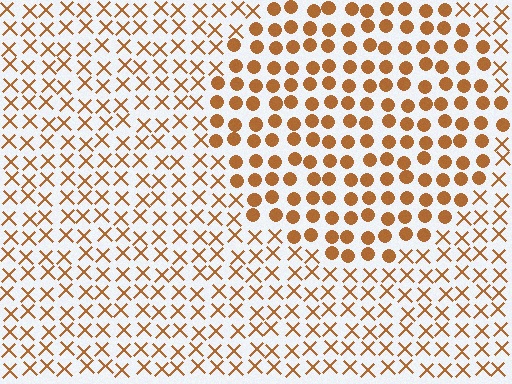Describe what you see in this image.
The image is filled with small brown elements arranged in a uniform grid. A circle-shaped region contains circles, while the surrounding area contains X marks. The boundary is defined purely by the change in element shape.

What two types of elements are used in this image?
The image uses circles inside the circle region and X marks outside it.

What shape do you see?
I see a circle.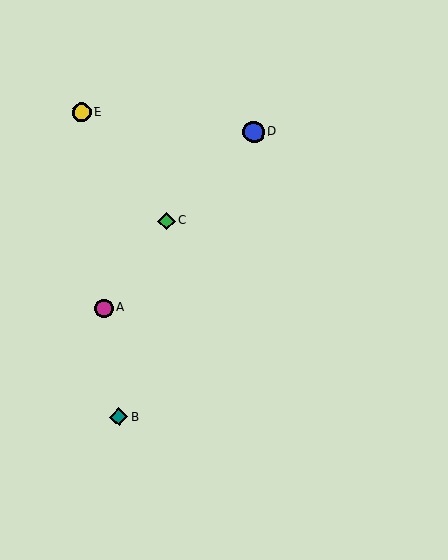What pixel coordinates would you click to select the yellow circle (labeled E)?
Click at (81, 113) to select the yellow circle E.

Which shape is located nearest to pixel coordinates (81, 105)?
The yellow circle (labeled E) at (81, 113) is nearest to that location.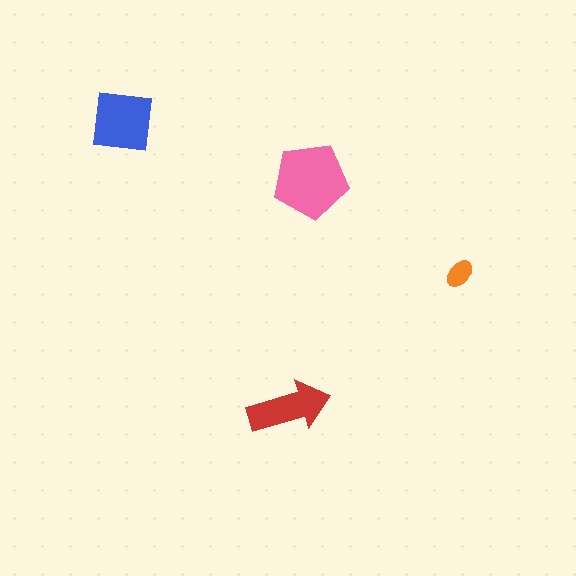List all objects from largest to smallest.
The pink pentagon, the blue square, the red arrow, the orange ellipse.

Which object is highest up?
The blue square is topmost.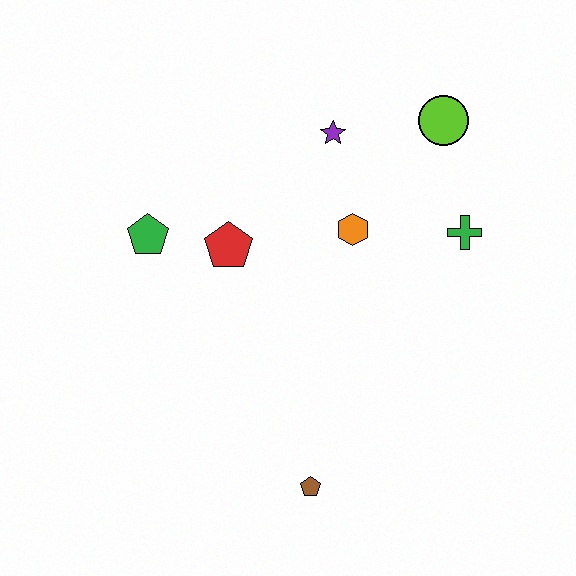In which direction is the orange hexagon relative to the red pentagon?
The orange hexagon is to the right of the red pentagon.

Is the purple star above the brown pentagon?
Yes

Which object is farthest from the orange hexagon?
The brown pentagon is farthest from the orange hexagon.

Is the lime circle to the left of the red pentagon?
No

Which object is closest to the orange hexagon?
The purple star is closest to the orange hexagon.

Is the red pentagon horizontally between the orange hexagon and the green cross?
No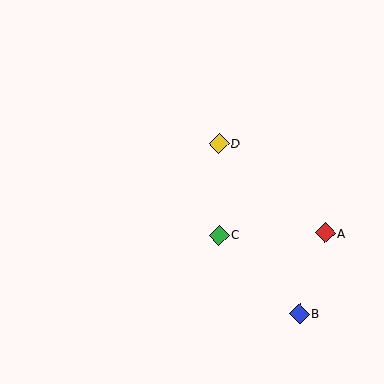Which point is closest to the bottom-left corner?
Point C is closest to the bottom-left corner.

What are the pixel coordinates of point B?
Point B is at (299, 314).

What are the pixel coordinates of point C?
Point C is at (219, 235).